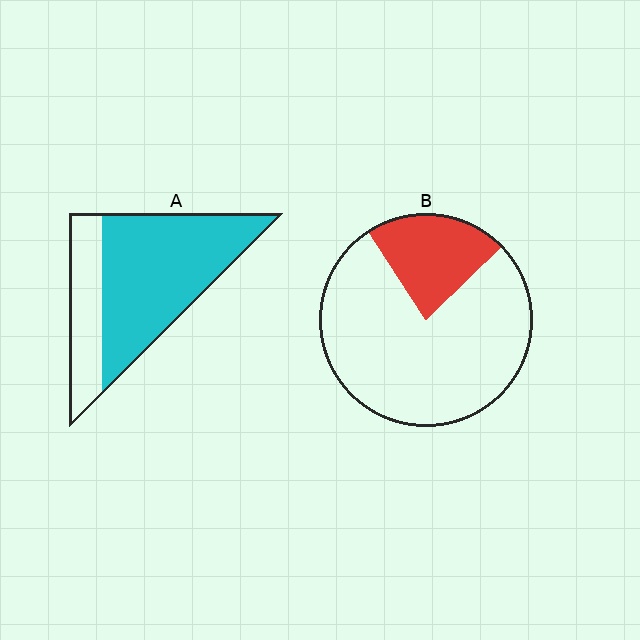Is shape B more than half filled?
No.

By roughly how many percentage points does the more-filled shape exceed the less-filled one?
By roughly 50 percentage points (A over B).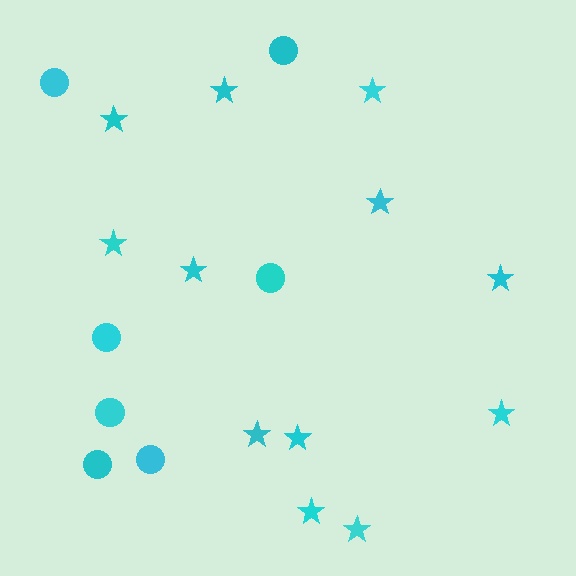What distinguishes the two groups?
There are 2 groups: one group of circles (7) and one group of stars (12).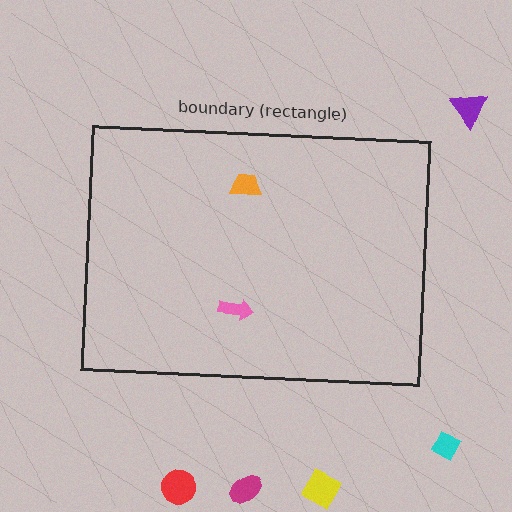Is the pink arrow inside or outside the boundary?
Inside.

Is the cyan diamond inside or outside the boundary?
Outside.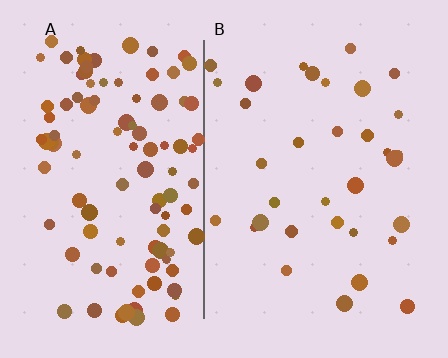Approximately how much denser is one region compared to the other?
Approximately 3.1× — region A over region B.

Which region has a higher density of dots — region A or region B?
A (the left).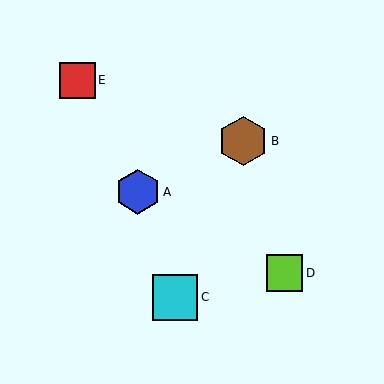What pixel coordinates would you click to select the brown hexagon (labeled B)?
Click at (243, 141) to select the brown hexagon B.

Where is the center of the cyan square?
The center of the cyan square is at (175, 297).